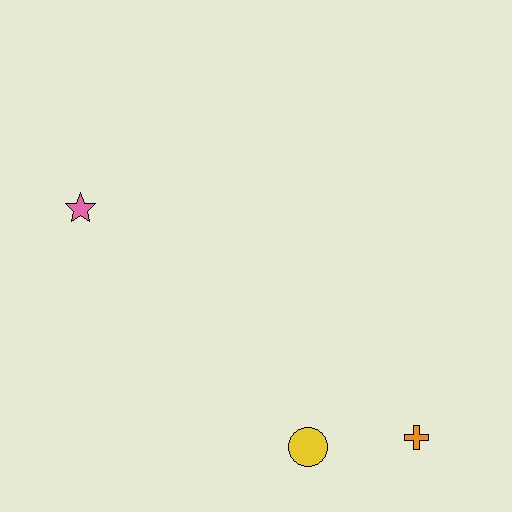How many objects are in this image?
There are 3 objects.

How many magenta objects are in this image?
There are no magenta objects.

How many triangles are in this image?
There are no triangles.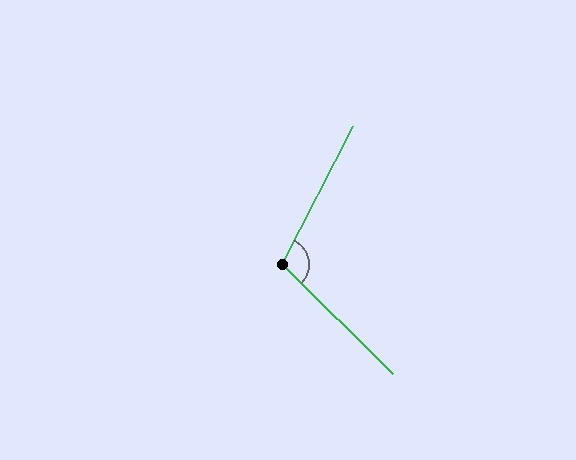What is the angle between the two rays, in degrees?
Approximately 107 degrees.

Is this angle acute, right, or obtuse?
It is obtuse.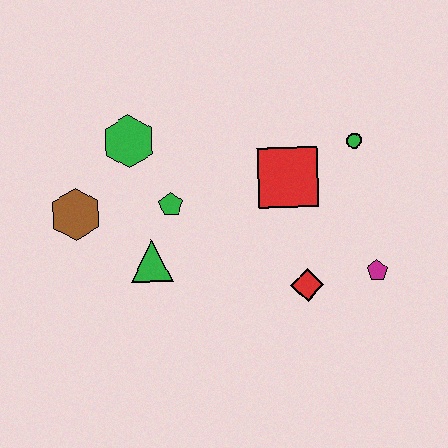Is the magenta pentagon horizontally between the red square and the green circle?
No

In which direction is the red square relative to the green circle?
The red square is to the left of the green circle.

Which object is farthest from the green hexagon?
The magenta pentagon is farthest from the green hexagon.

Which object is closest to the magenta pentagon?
The red diamond is closest to the magenta pentagon.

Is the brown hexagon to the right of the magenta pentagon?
No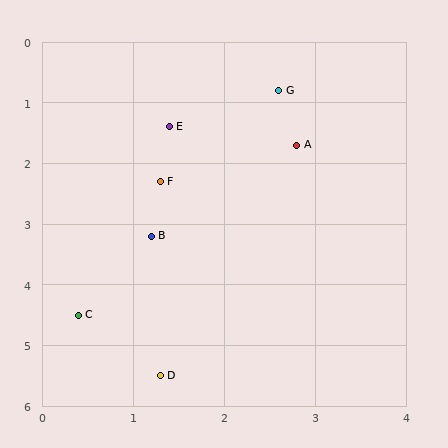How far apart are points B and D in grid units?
Points B and D are about 2.3 grid units apart.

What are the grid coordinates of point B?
Point B is at approximately (1.2, 3.2).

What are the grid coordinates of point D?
Point D is at approximately (1.3, 5.5).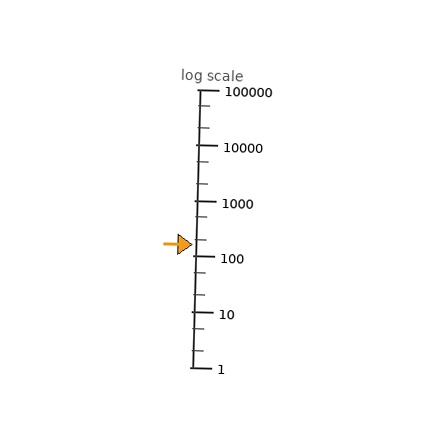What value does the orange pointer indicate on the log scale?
The pointer indicates approximately 160.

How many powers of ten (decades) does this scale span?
The scale spans 5 decades, from 1 to 100000.